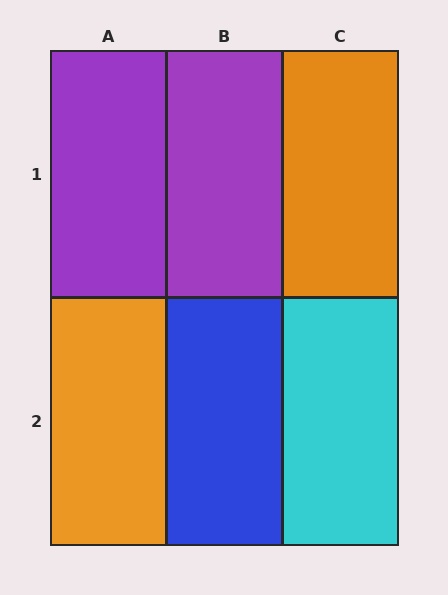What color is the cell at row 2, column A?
Orange.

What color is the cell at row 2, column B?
Blue.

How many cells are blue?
1 cell is blue.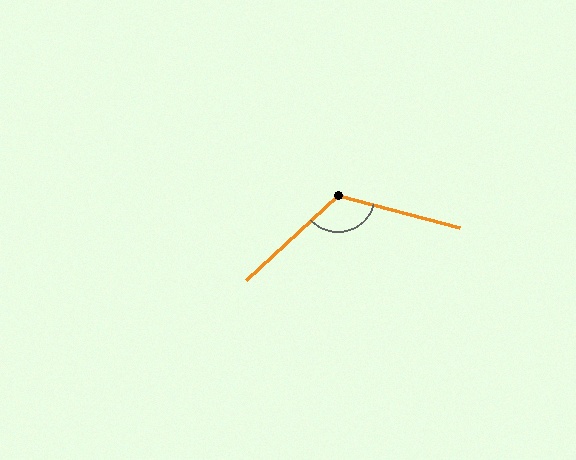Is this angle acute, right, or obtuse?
It is obtuse.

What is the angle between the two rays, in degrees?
Approximately 122 degrees.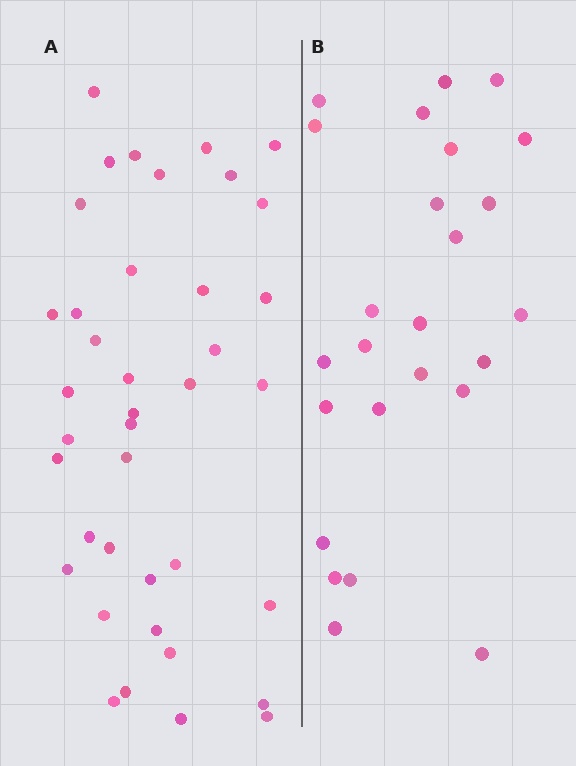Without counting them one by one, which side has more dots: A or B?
Region A (the left region) has more dots.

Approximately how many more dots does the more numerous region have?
Region A has approximately 15 more dots than region B.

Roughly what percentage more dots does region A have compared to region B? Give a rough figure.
About 55% more.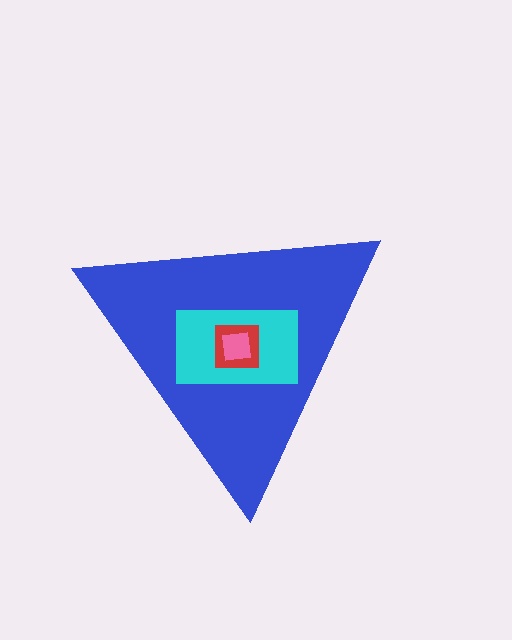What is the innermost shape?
The pink square.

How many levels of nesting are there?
4.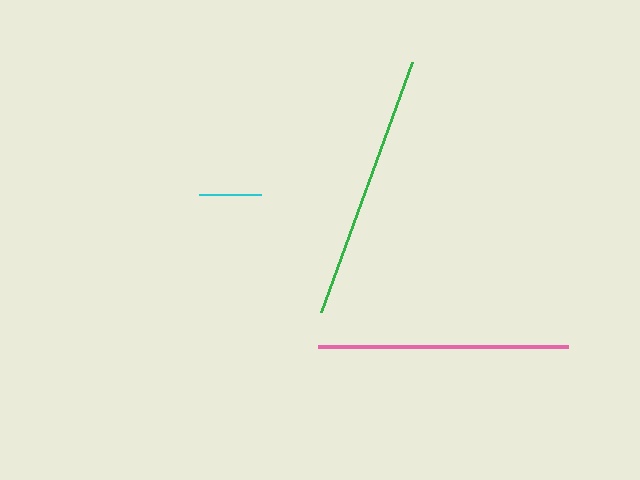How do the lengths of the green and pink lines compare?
The green and pink lines are approximately the same length.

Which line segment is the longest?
The green line is the longest at approximately 266 pixels.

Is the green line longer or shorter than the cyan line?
The green line is longer than the cyan line.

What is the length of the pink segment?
The pink segment is approximately 250 pixels long.